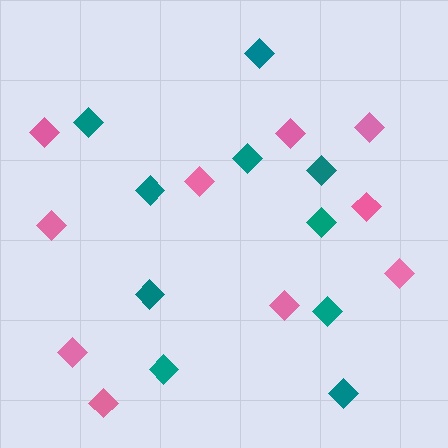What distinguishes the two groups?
There are 2 groups: one group of pink diamonds (10) and one group of teal diamonds (10).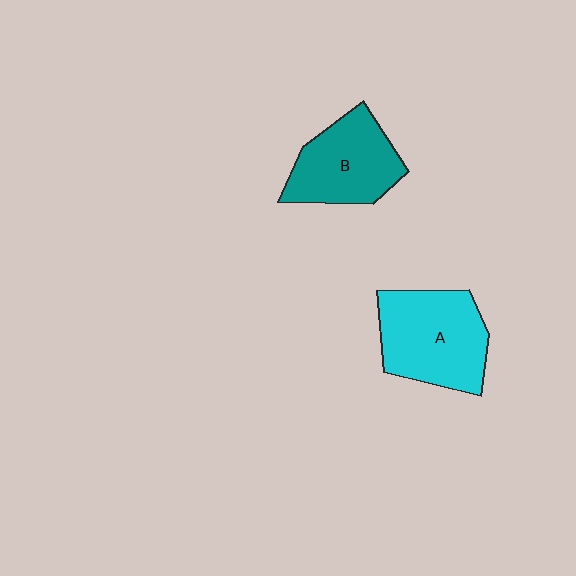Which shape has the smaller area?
Shape B (teal).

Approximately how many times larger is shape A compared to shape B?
Approximately 1.2 times.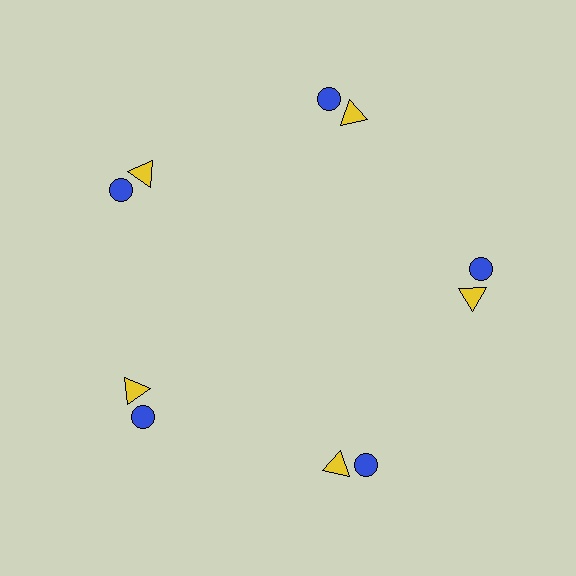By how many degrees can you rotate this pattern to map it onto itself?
The pattern maps onto itself every 72 degrees of rotation.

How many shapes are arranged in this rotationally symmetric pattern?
There are 10 shapes, arranged in 5 groups of 2.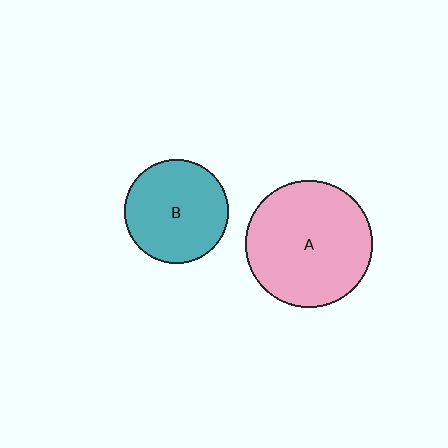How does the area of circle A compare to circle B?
Approximately 1.5 times.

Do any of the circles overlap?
No, none of the circles overlap.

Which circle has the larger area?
Circle A (pink).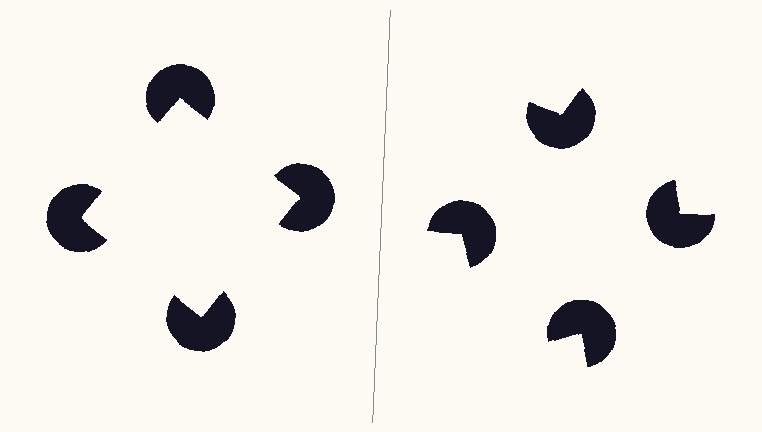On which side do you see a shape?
An illusory square appears on the left side. On the right side the wedge cuts are rotated, so no coherent shape forms.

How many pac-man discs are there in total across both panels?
8 — 4 on each side.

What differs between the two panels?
The pac-man discs are positioned identically on both sides; only the wedge orientations differ. On the left they align to a square; on the right they are misaligned.